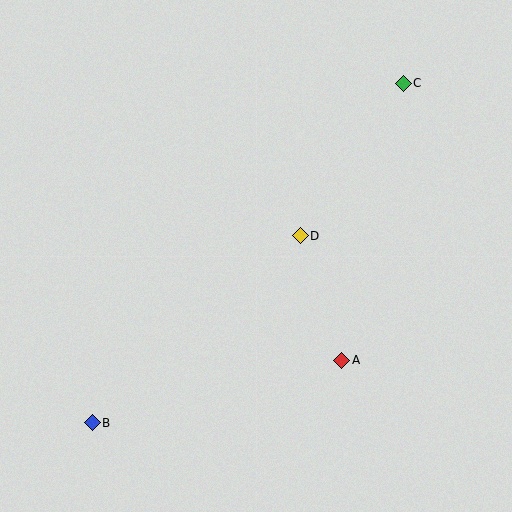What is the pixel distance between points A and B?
The distance between A and B is 257 pixels.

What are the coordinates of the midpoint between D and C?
The midpoint between D and C is at (352, 160).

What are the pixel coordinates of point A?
Point A is at (342, 360).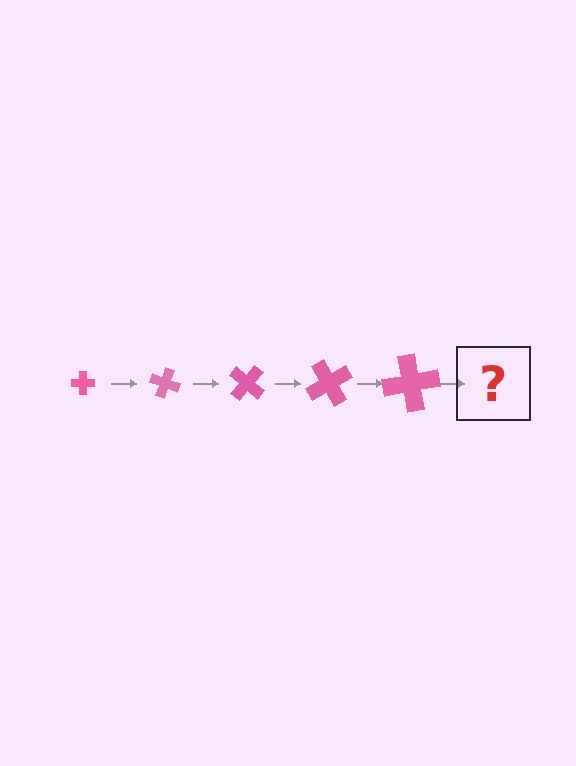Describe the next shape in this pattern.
It should be a cross, larger than the previous one and rotated 100 degrees from the start.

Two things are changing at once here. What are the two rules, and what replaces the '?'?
The two rules are that the cross grows larger each step and it rotates 20 degrees each step. The '?' should be a cross, larger than the previous one and rotated 100 degrees from the start.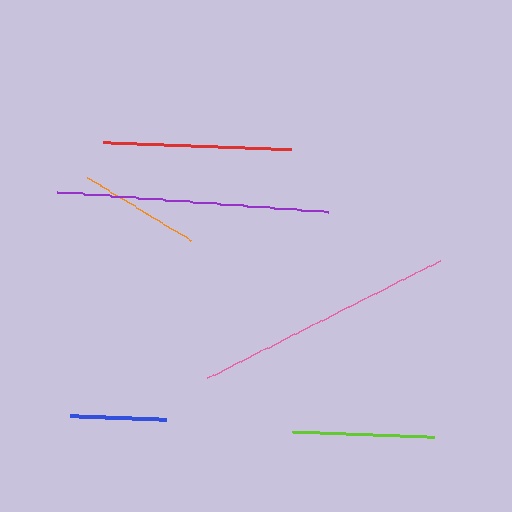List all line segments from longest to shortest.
From longest to shortest: purple, pink, red, lime, orange, blue.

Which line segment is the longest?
The purple line is the longest at approximately 271 pixels.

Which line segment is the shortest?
The blue line is the shortest at approximately 96 pixels.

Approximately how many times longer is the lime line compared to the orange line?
The lime line is approximately 1.2 times the length of the orange line.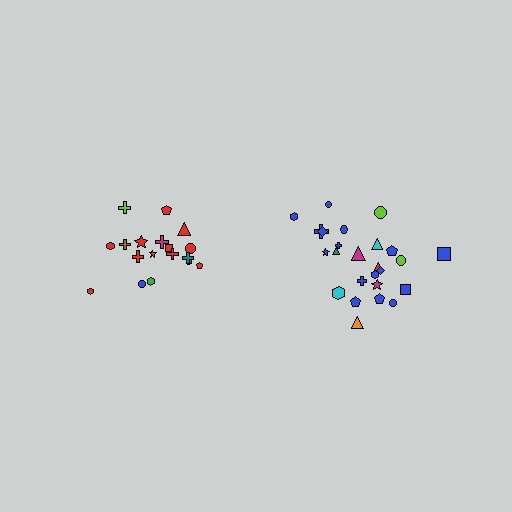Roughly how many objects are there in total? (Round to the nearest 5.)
Roughly 45 objects in total.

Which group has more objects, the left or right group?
The right group.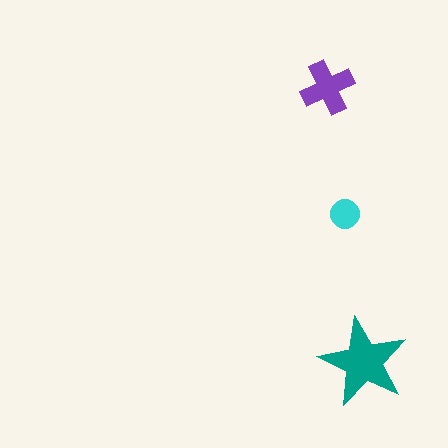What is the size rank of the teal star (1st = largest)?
1st.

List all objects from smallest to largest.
The cyan circle, the purple cross, the teal star.